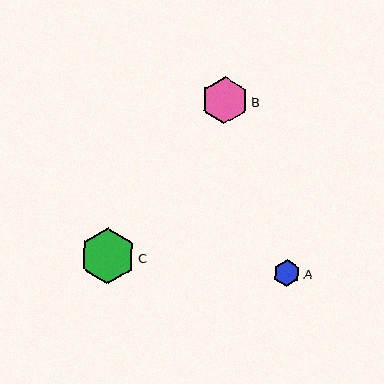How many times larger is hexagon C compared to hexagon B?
Hexagon C is approximately 1.2 times the size of hexagon B.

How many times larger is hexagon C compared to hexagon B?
Hexagon C is approximately 1.2 times the size of hexagon B.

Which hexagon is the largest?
Hexagon C is the largest with a size of approximately 56 pixels.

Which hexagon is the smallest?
Hexagon A is the smallest with a size of approximately 26 pixels.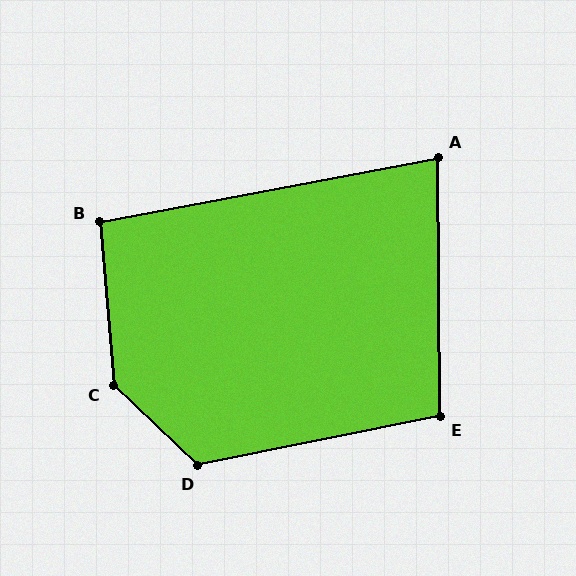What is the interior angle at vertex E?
Approximately 101 degrees (obtuse).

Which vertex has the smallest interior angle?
A, at approximately 80 degrees.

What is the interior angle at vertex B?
Approximately 96 degrees (obtuse).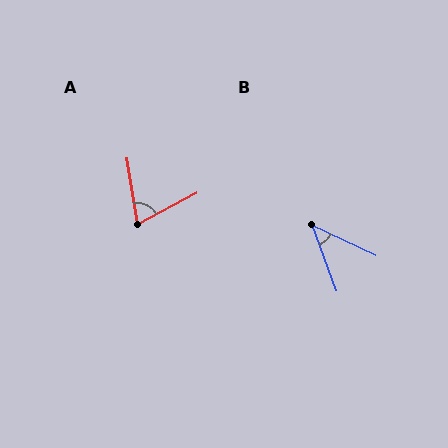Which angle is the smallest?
B, at approximately 45 degrees.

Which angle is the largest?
A, at approximately 71 degrees.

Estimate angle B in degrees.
Approximately 45 degrees.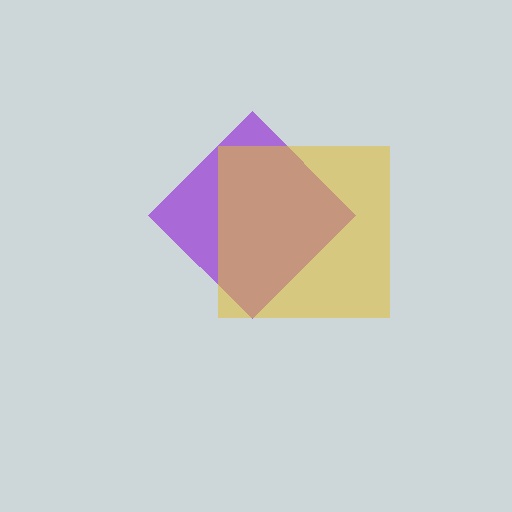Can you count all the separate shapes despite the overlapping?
Yes, there are 2 separate shapes.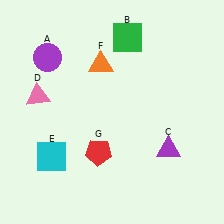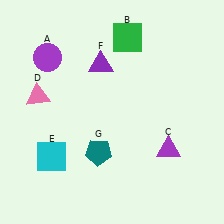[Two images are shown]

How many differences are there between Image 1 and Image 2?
There are 2 differences between the two images.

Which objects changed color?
F changed from orange to purple. G changed from red to teal.